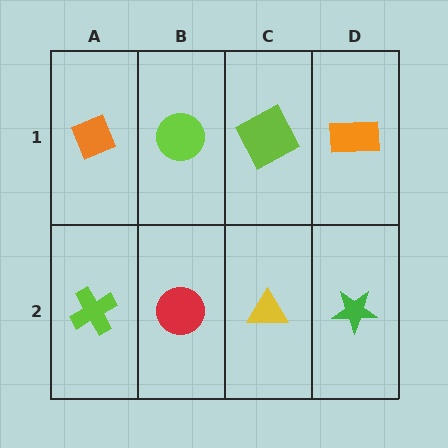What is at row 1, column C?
A lime square.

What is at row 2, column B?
A red circle.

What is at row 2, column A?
A lime cross.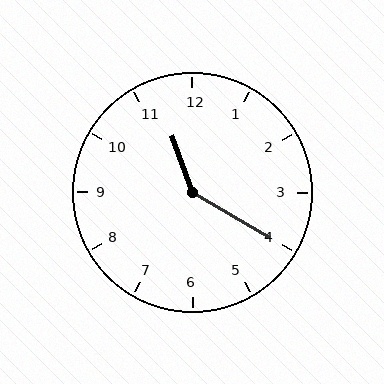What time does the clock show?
11:20.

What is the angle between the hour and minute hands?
Approximately 140 degrees.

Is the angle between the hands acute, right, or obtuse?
It is obtuse.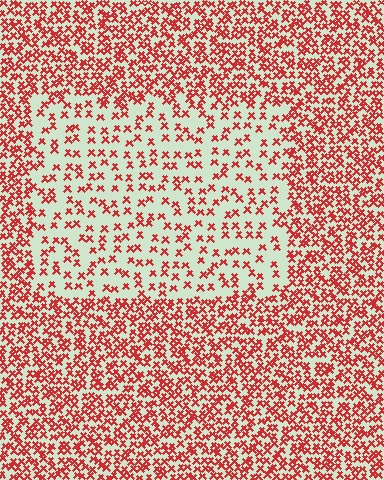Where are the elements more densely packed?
The elements are more densely packed outside the rectangle boundary.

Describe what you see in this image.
The image contains small red elements arranged at two different densities. A rectangle-shaped region is visible where the elements are less densely packed than the surrounding area.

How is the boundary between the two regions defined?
The boundary is defined by a change in element density (approximately 2.3x ratio). All elements are the same color, size, and shape.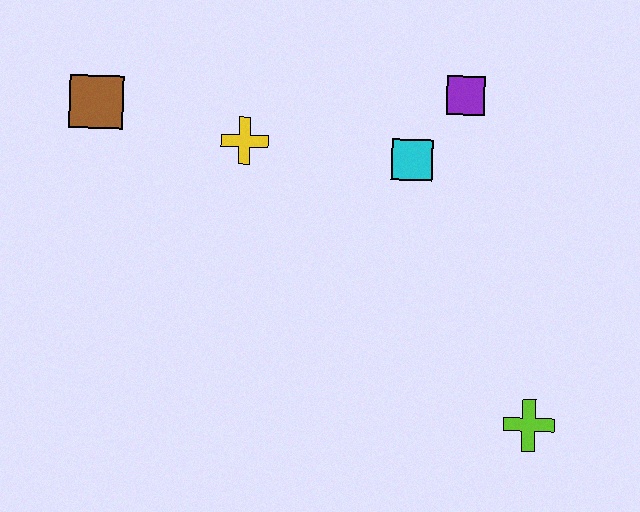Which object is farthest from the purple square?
The brown square is farthest from the purple square.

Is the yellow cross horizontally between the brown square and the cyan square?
Yes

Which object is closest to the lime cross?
The cyan square is closest to the lime cross.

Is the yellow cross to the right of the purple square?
No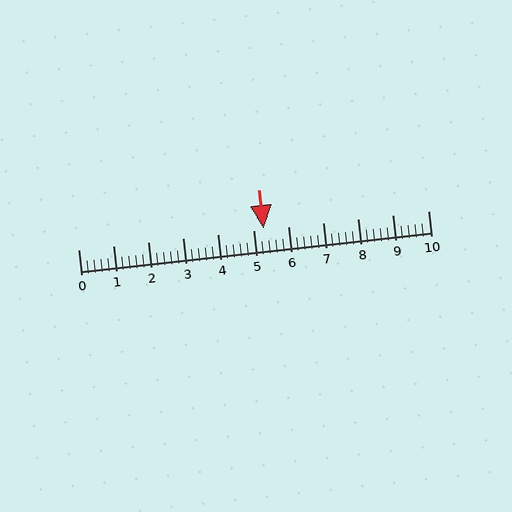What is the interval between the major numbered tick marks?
The major tick marks are spaced 1 units apart.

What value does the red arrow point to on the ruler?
The red arrow points to approximately 5.3.